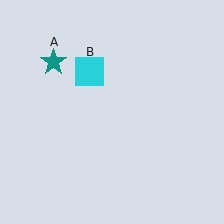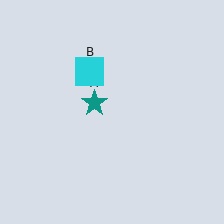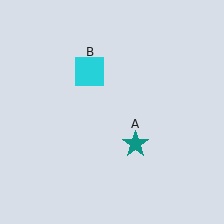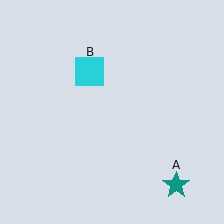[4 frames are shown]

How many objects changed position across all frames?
1 object changed position: teal star (object A).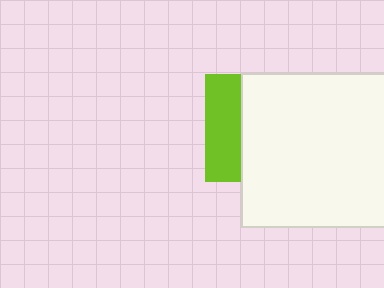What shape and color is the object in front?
The object in front is a white rectangle.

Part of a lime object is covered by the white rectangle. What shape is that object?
It is a square.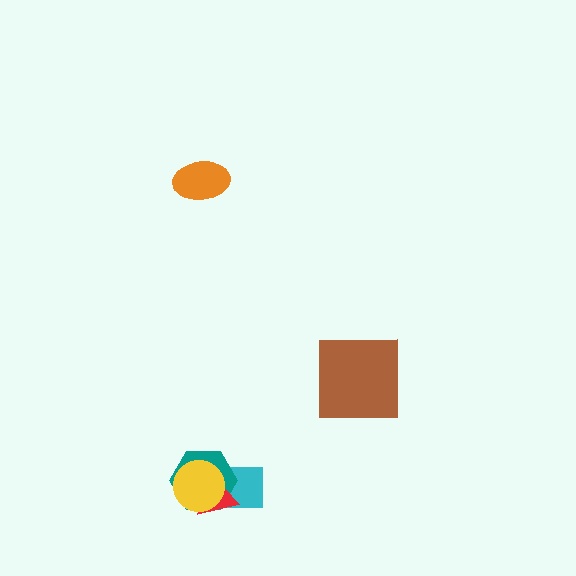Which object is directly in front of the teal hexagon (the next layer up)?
The red triangle is directly in front of the teal hexagon.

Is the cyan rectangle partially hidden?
Yes, it is partially covered by another shape.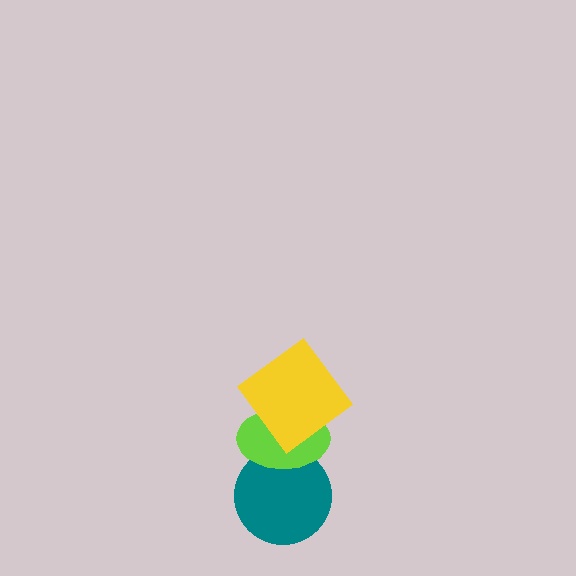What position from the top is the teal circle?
The teal circle is 3rd from the top.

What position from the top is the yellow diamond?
The yellow diamond is 1st from the top.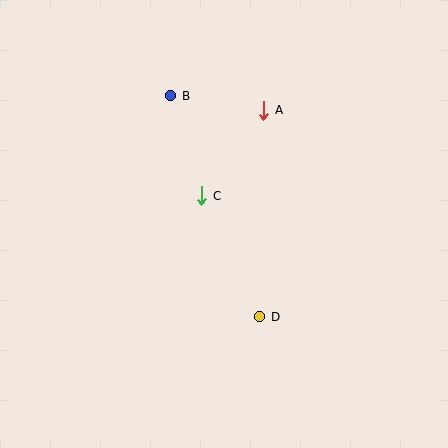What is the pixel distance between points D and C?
The distance between D and C is 134 pixels.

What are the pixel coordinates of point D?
Point D is at (260, 317).